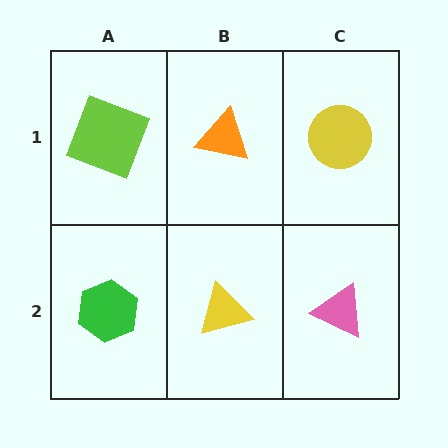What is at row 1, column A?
A lime square.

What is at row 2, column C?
A pink triangle.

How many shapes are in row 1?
3 shapes.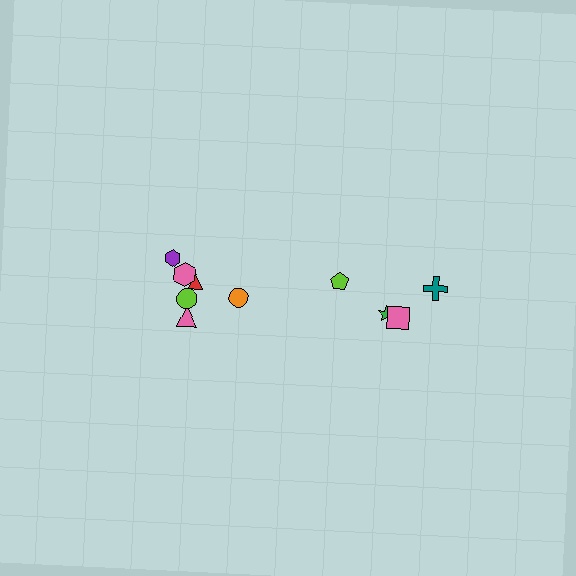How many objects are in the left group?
There are 6 objects.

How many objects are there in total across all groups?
There are 10 objects.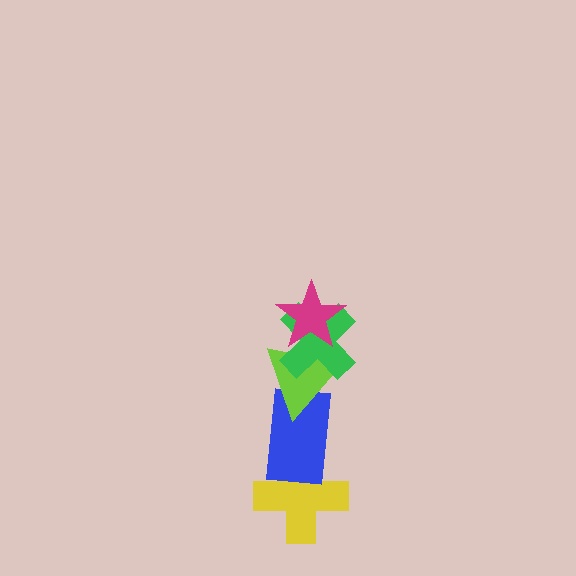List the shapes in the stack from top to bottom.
From top to bottom: the magenta star, the green cross, the lime triangle, the blue rectangle, the yellow cross.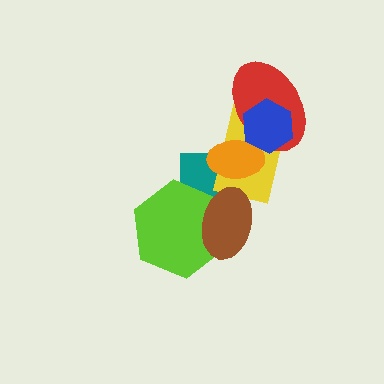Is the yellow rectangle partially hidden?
Yes, it is partially covered by another shape.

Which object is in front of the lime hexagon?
The brown ellipse is in front of the lime hexagon.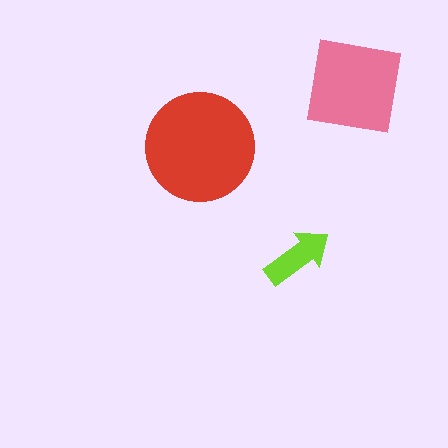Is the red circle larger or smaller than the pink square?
Larger.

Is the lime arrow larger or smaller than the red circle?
Smaller.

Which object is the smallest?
The lime arrow.